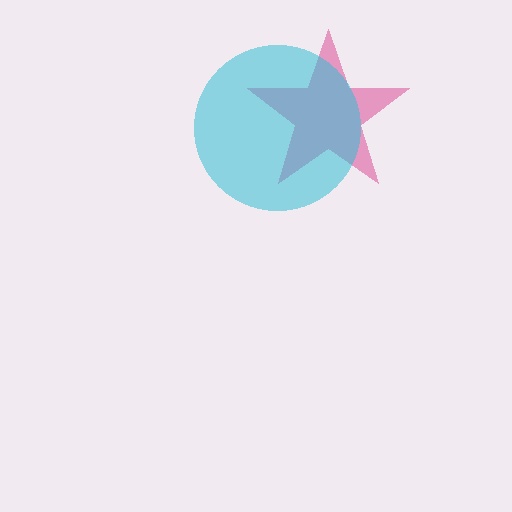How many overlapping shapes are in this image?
There are 2 overlapping shapes in the image.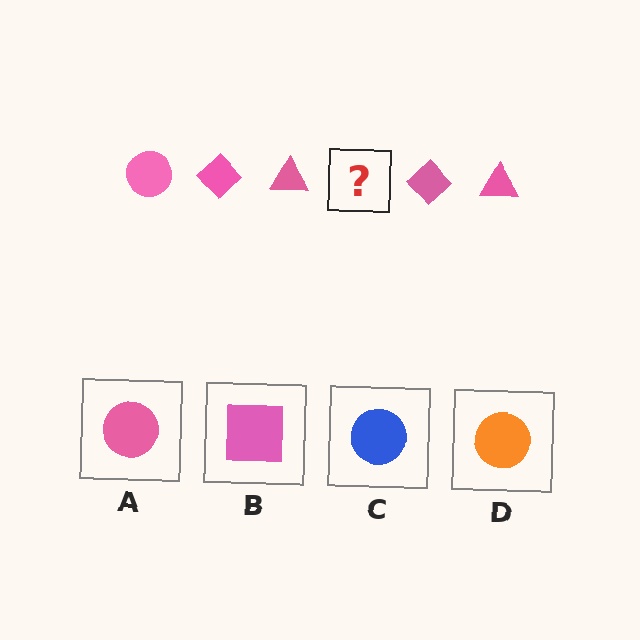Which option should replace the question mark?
Option A.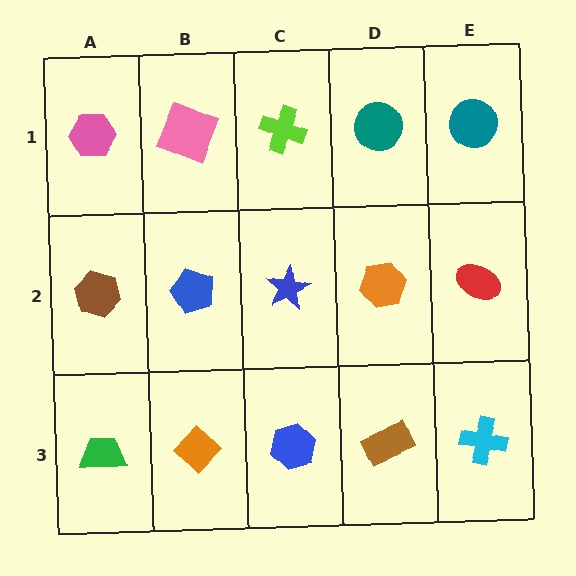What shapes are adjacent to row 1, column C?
A blue star (row 2, column C), a pink square (row 1, column B), a teal circle (row 1, column D).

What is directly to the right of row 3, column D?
A cyan cross.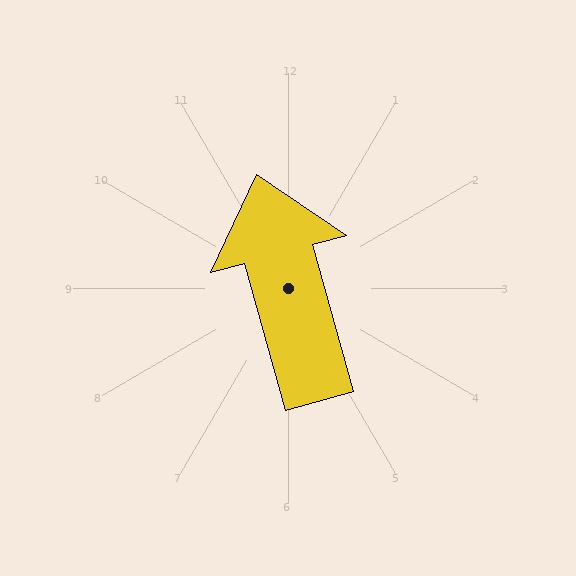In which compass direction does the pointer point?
North.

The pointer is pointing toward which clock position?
Roughly 11 o'clock.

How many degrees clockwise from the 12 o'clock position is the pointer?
Approximately 345 degrees.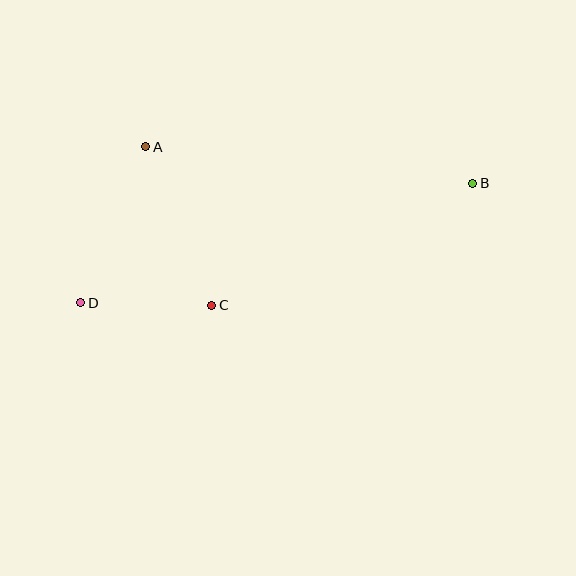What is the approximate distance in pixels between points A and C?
The distance between A and C is approximately 172 pixels.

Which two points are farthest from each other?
Points B and D are farthest from each other.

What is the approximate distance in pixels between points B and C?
The distance between B and C is approximately 288 pixels.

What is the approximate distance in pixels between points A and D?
The distance between A and D is approximately 169 pixels.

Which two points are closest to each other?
Points C and D are closest to each other.